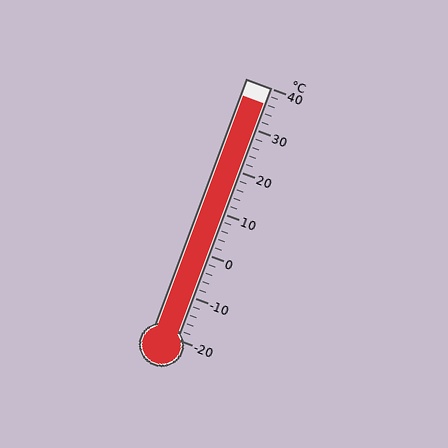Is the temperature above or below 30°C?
The temperature is above 30°C.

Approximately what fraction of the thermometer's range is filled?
The thermometer is filled to approximately 95% of its range.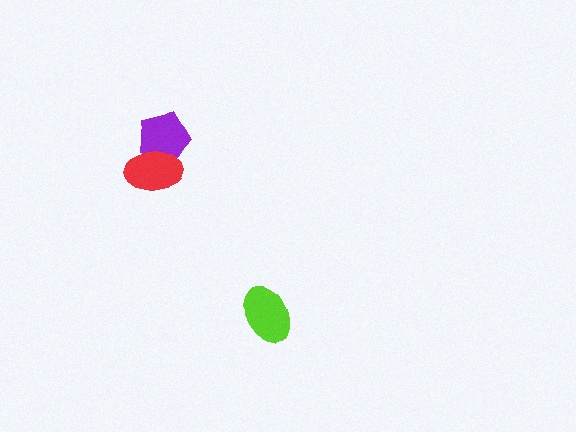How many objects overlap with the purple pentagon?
1 object overlaps with the purple pentagon.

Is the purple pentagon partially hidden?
Yes, it is partially covered by another shape.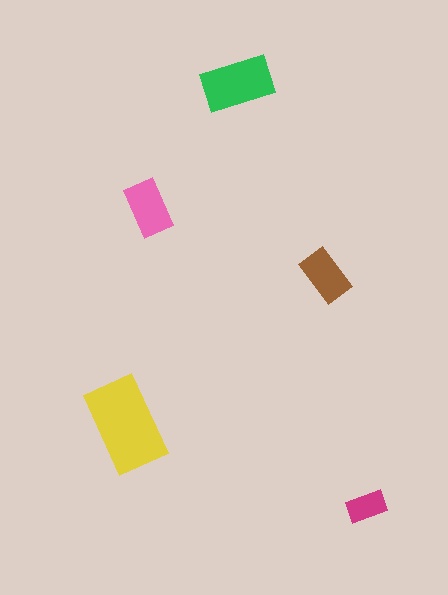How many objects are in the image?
There are 5 objects in the image.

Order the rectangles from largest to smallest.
the yellow one, the green one, the pink one, the brown one, the magenta one.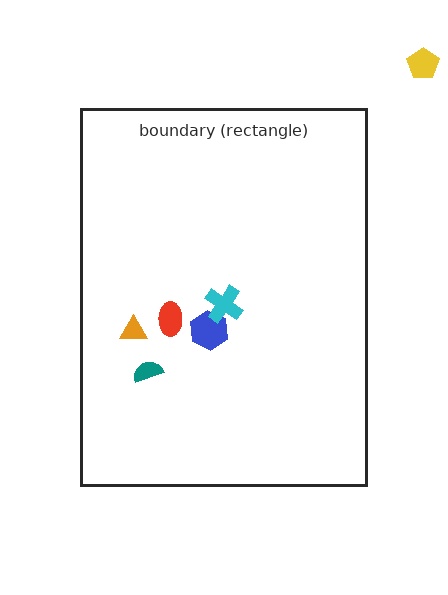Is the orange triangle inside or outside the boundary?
Inside.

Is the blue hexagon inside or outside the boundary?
Inside.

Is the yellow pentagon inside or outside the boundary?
Outside.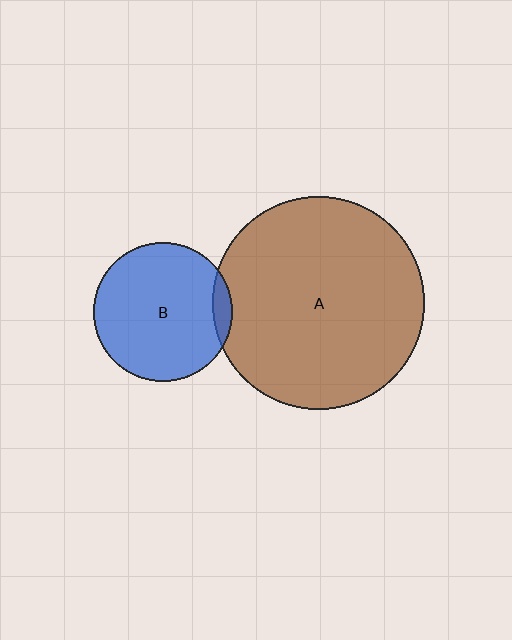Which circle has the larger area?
Circle A (brown).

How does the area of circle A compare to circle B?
Approximately 2.4 times.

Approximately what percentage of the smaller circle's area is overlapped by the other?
Approximately 5%.